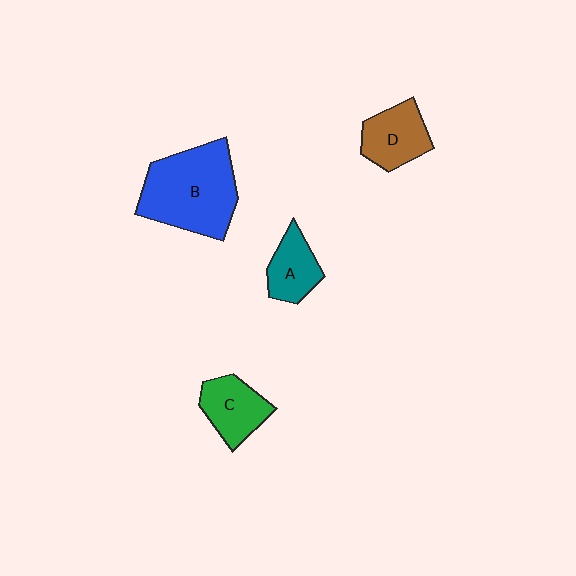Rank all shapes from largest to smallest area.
From largest to smallest: B (blue), D (brown), C (green), A (teal).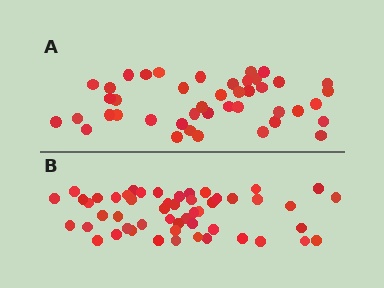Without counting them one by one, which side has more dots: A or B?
Region B (the bottom region) has more dots.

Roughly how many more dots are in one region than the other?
Region B has roughly 8 or so more dots than region A.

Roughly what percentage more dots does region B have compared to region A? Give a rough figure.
About 20% more.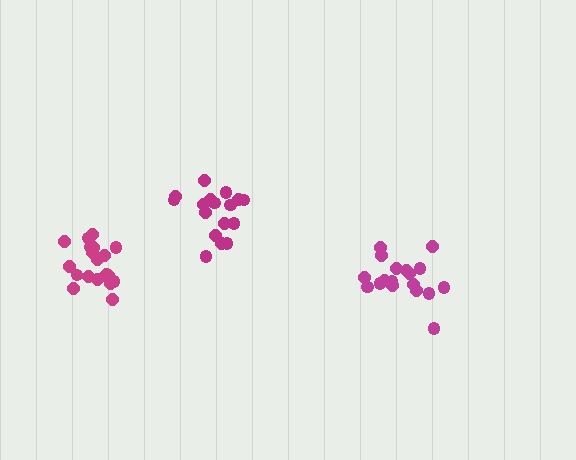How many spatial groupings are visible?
There are 3 spatial groupings.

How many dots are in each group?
Group 1: 17 dots, Group 2: 18 dots, Group 3: 19 dots (54 total).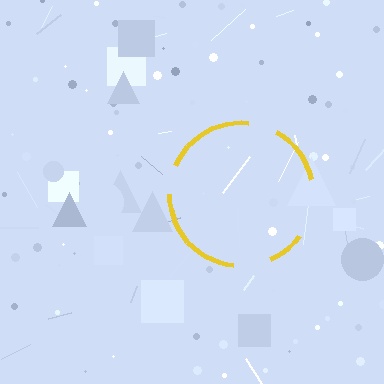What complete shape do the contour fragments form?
The contour fragments form a circle.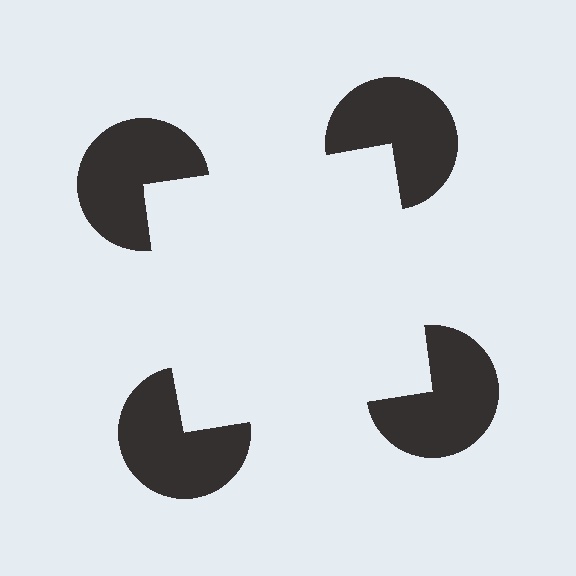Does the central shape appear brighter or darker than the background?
It typically appears slightly brighter than the background, even though no actual brightness change is drawn.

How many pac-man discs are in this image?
There are 4 — one at each vertex of the illusory square.